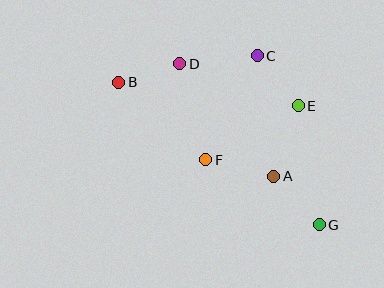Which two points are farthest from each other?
Points B and G are farthest from each other.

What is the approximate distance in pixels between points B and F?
The distance between B and F is approximately 116 pixels.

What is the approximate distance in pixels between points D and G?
The distance between D and G is approximately 213 pixels.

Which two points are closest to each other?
Points B and D are closest to each other.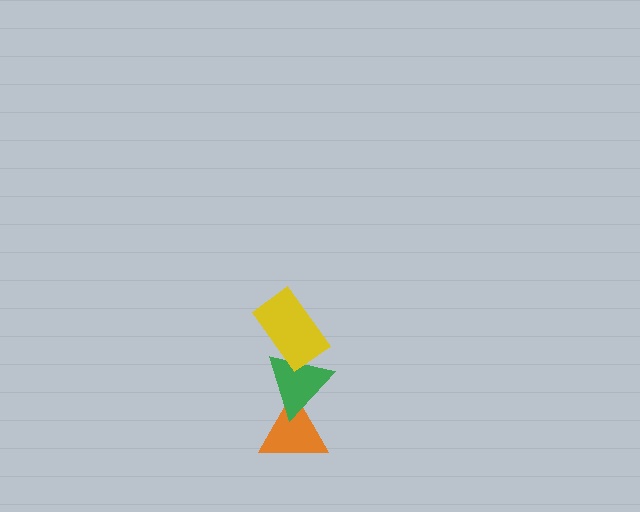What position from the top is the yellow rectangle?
The yellow rectangle is 1st from the top.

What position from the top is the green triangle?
The green triangle is 2nd from the top.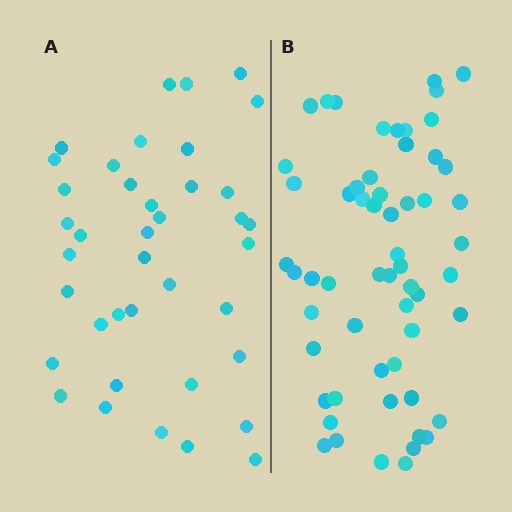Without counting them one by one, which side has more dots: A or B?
Region B (the right region) has more dots.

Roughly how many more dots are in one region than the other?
Region B has approximately 20 more dots than region A.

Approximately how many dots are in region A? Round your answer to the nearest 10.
About 40 dots. (The exact count is 39, which rounds to 40.)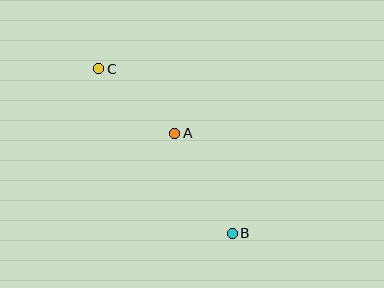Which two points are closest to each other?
Points A and C are closest to each other.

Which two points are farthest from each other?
Points B and C are farthest from each other.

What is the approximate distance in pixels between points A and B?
The distance between A and B is approximately 115 pixels.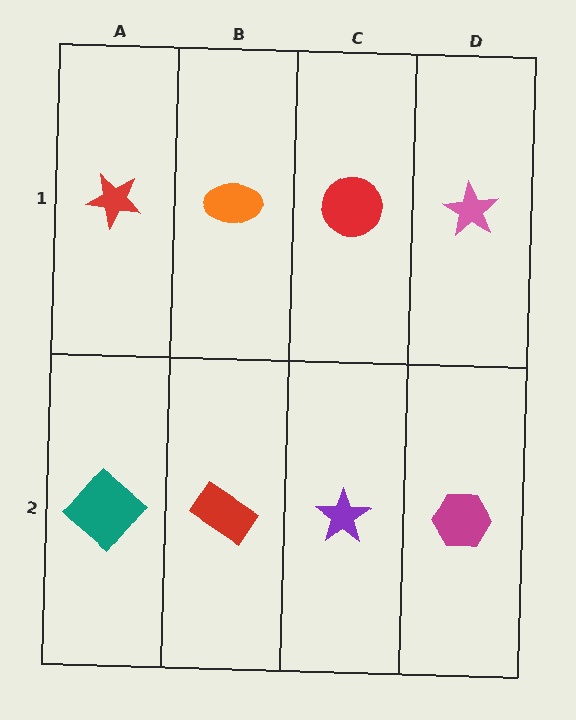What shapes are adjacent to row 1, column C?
A purple star (row 2, column C), an orange ellipse (row 1, column B), a pink star (row 1, column D).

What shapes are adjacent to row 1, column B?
A red rectangle (row 2, column B), a red star (row 1, column A), a red circle (row 1, column C).